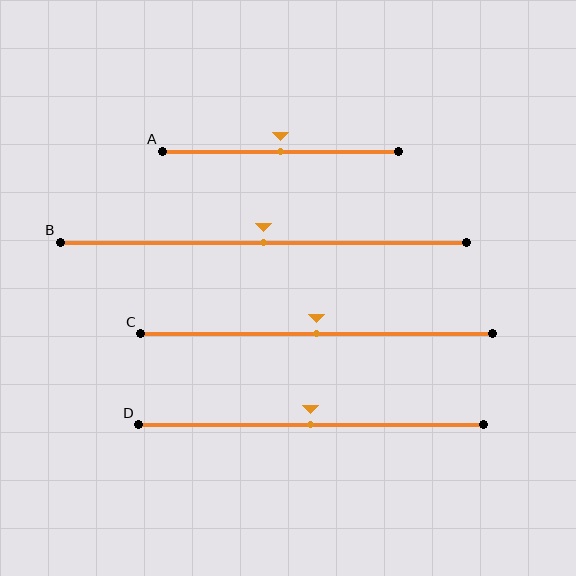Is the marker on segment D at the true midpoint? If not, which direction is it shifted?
Yes, the marker on segment D is at the true midpoint.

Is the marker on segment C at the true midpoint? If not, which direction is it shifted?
Yes, the marker on segment C is at the true midpoint.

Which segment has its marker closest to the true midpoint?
Segment A has its marker closest to the true midpoint.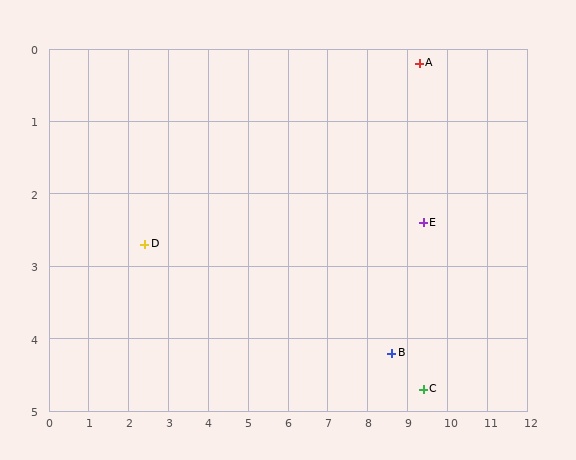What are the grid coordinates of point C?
Point C is at approximately (9.4, 4.7).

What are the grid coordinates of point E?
Point E is at approximately (9.4, 2.4).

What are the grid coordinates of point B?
Point B is at approximately (8.6, 4.2).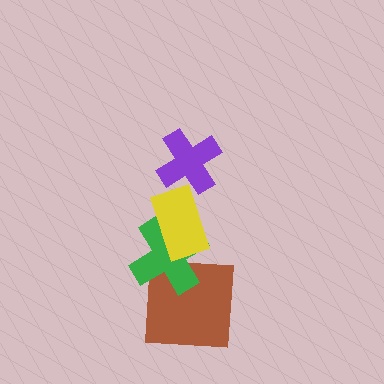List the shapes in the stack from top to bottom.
From top to bottom: the purple cross, the yellow rectangle, the green cross, the brown square.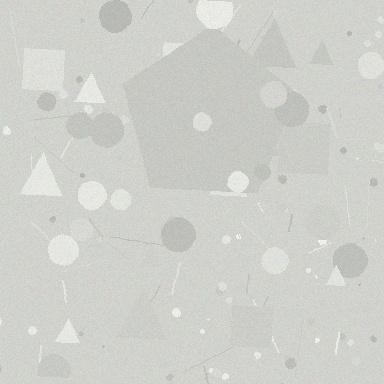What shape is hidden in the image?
A pentagon is hidden in the image.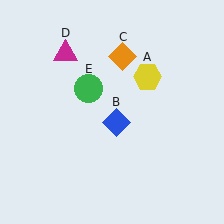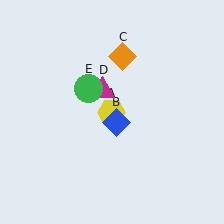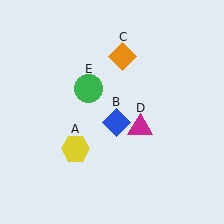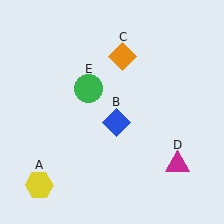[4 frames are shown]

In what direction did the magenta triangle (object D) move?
The magenta triangle (object D) moved down and to the right.